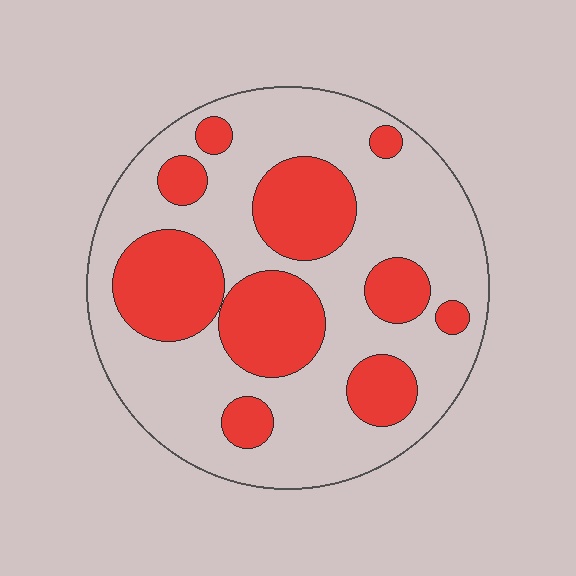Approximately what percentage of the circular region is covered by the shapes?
Approximately 35%.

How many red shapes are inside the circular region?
10.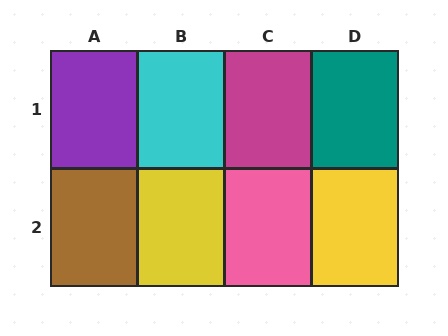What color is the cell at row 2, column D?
Yellow.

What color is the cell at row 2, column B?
Yellow.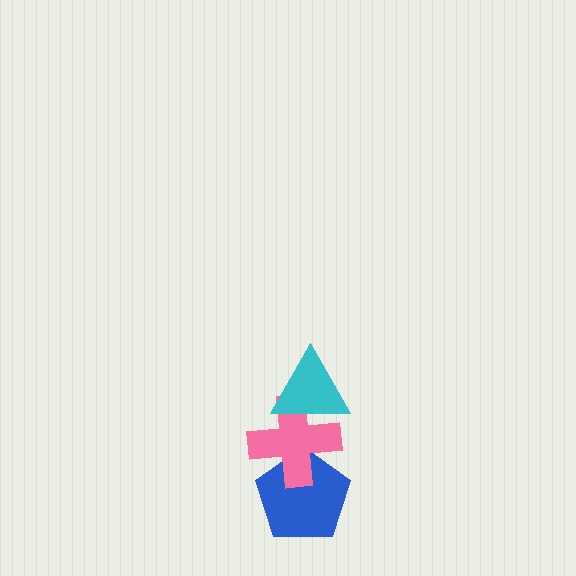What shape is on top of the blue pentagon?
The pink cross is on top of the blue pentagon.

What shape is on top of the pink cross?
The cyan triangle is on top of the pink cross.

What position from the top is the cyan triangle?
The cyan triangle is 1st from the top.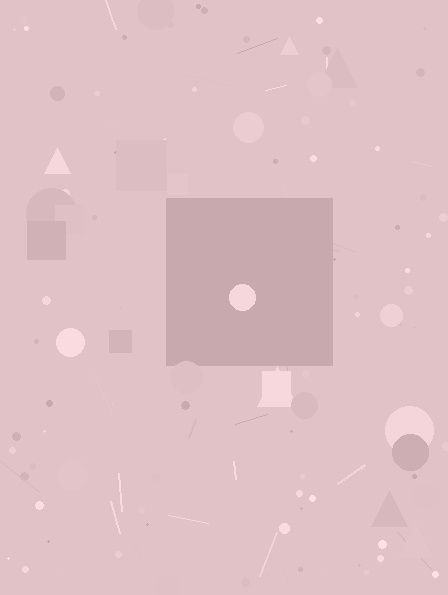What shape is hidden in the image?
A square is hidden in the image.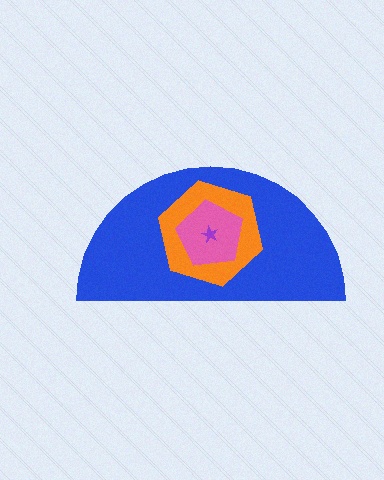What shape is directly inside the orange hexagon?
The pink pentagon.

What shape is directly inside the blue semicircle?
The orange hexagon.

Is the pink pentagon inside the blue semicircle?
Yes.